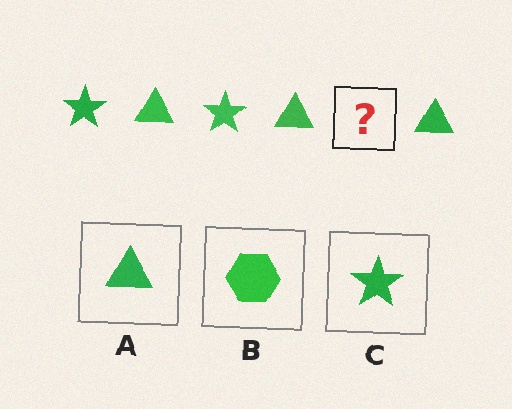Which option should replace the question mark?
Option C.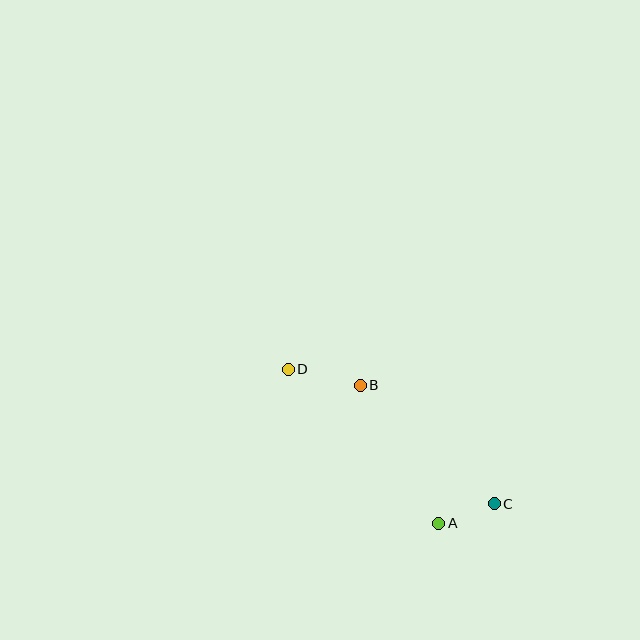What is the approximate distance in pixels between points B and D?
The distance between B and D is approximately 74 pixels.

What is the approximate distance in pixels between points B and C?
The distance between B and C is approximately 179 pixels.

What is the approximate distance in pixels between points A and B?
The distance between A and B is approximately 159 pixels.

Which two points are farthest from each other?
Points C and D are farthest from each other.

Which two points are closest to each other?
Points A and C are closest to each other.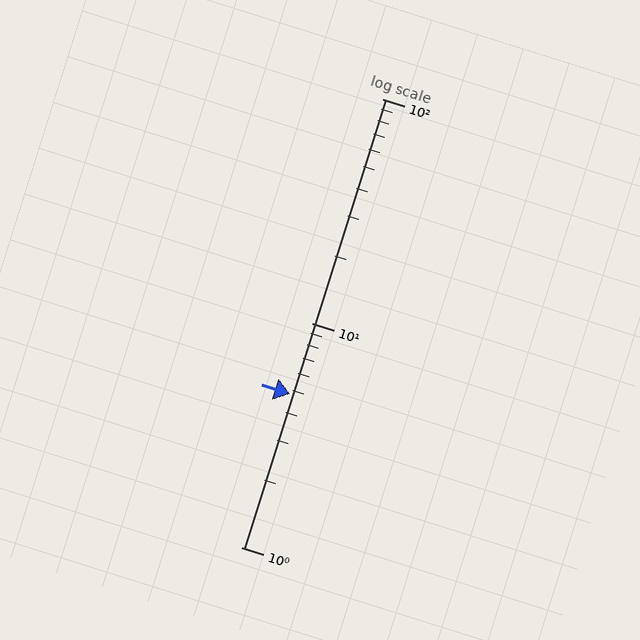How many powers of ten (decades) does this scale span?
The scale spans 2 decades, from 1 to 100.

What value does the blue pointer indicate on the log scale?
The pointer indicates approximately 4.8.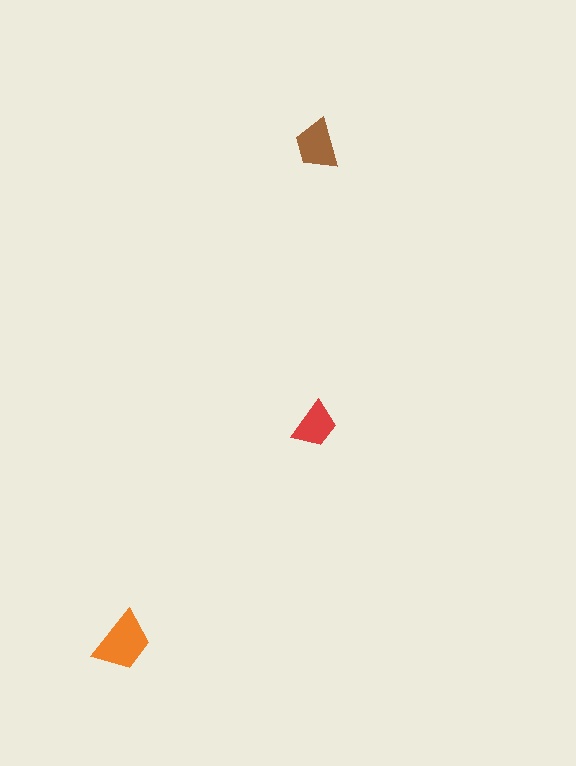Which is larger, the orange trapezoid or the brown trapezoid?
The orange one.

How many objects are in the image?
There are 3 objects in the image.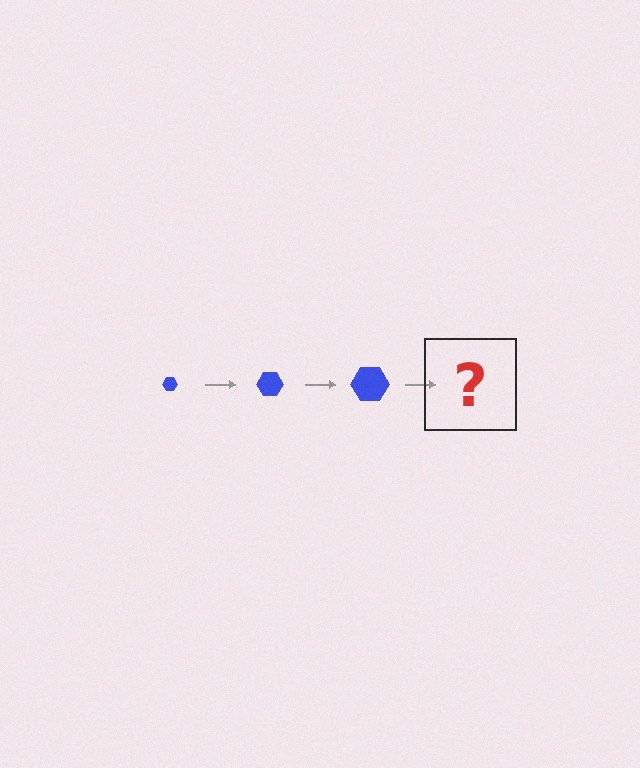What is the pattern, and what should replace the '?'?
The pattern is that the hexagon gets progressively larger each step. The '?' should be a blue hexagon, larger than the previous one.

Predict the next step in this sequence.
The next step is a blue hexagon, larger than the previous one.